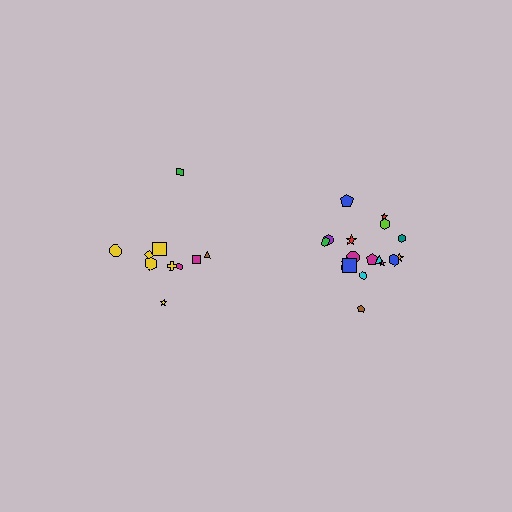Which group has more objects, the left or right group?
The right group.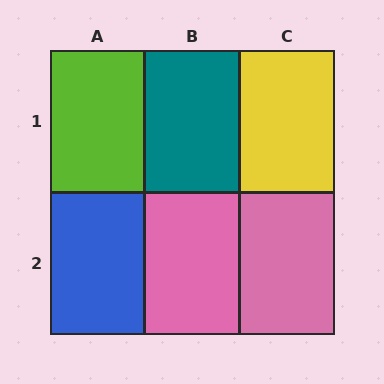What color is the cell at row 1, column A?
Lime.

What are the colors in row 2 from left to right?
Blue, pink, pink.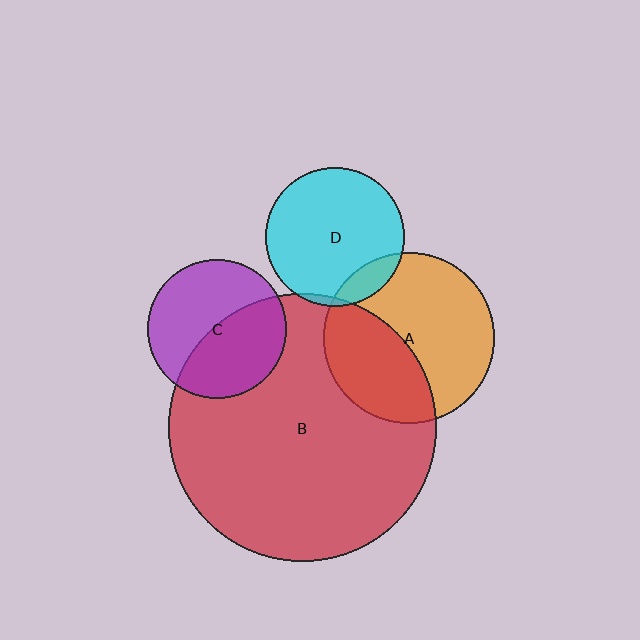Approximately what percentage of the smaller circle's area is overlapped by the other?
Approximately 10%.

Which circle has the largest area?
Circle B (red).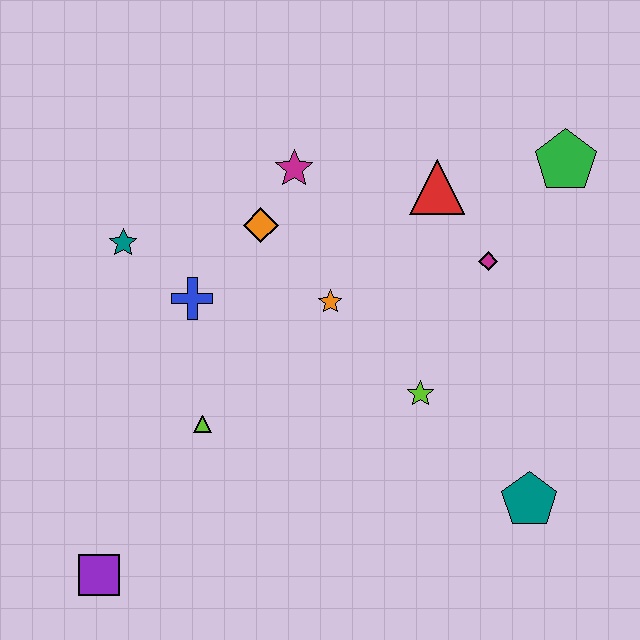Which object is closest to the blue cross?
The teal star is closest to the blue cross.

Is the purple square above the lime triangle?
No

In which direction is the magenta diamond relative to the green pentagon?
The magenta diamond is below the green pentagon.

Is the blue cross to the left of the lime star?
Yes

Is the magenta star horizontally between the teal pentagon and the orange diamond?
Yes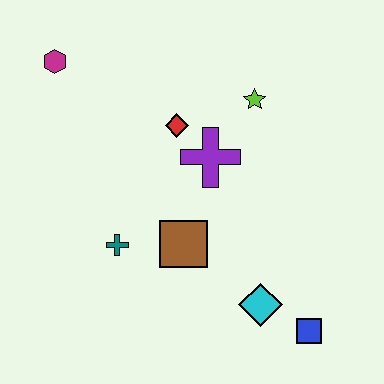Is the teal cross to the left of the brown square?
Yes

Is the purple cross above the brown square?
Yes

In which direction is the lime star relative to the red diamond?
The lime star is to the right of the red diamond.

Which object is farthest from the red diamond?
The blue square is farthest from the red diamond.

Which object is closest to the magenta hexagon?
The red diamond is closest to the magenta hexagon.